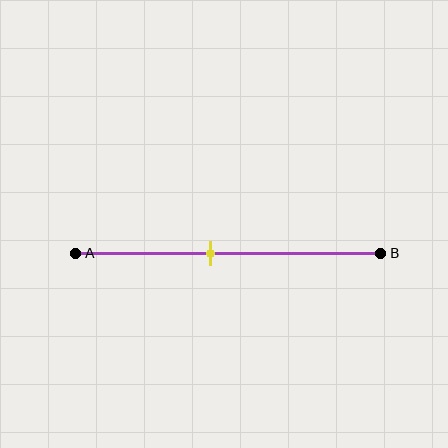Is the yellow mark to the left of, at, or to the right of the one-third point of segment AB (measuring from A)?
The yellow mark is to the right of the one-third point of segment AB.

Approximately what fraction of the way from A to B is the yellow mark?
The yellow mark is approximately 45% of the way from A to B.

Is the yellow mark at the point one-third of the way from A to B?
No, the mark is at about 45% from A, not at the 33% one-third point.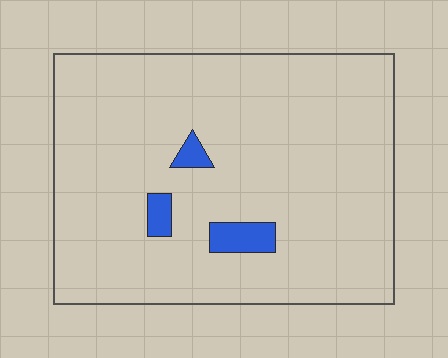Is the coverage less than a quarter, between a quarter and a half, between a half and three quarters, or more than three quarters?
Less than a quarter.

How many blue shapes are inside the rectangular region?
3.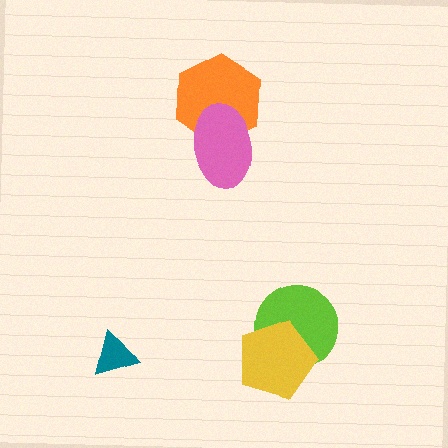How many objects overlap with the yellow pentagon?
1 object overlaps with the yellow pentagon.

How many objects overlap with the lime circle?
1 object overlaps with the lime circle.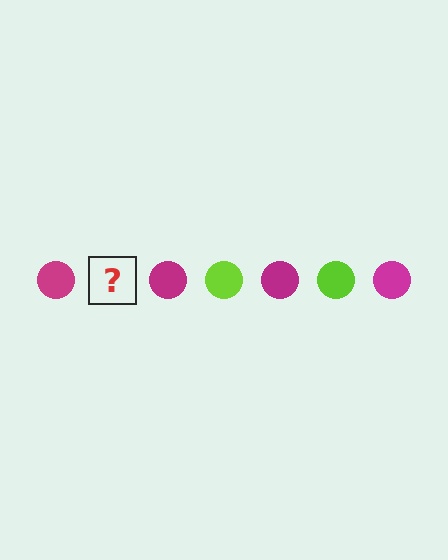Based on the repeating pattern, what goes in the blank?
The blank should be a lime circle.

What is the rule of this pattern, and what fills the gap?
The rule is that the pattern cycles through magenta, lime circles. The gap should be filled with a lime circle.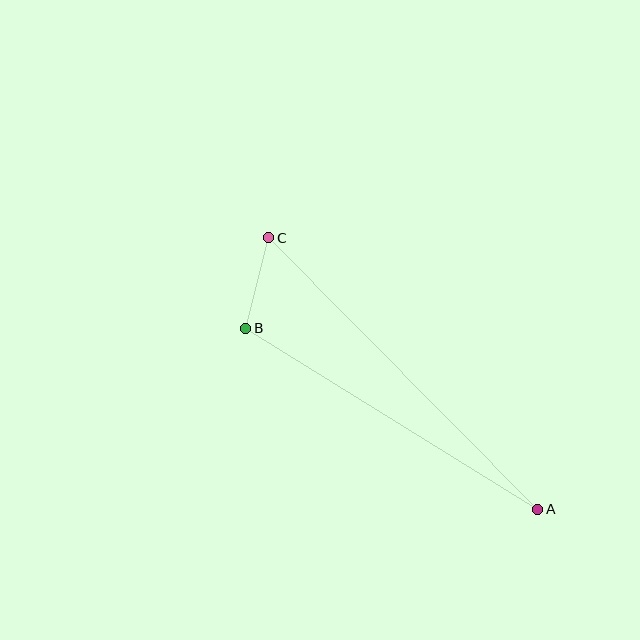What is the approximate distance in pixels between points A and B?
The distance between A and B is approximately 343 pixels.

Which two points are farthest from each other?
Points A and C are farthest from each other.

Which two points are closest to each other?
Points B and C are closest to each other.